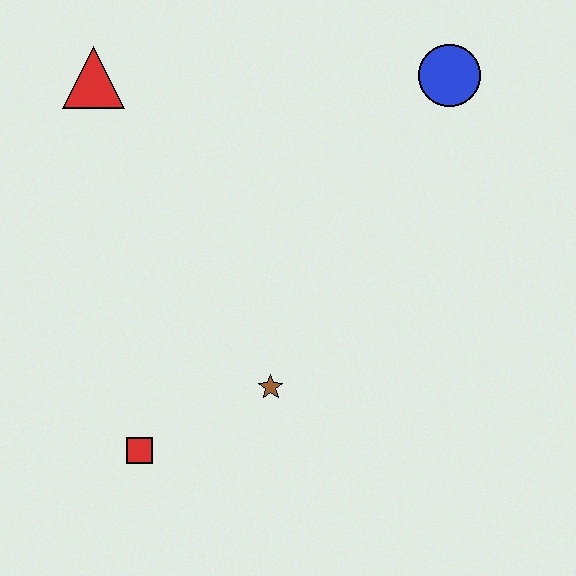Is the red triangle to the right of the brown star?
No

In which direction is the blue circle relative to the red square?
The blue circle is above the red square.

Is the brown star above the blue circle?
No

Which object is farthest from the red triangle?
The red square is farthest from the red triangle.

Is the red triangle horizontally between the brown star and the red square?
No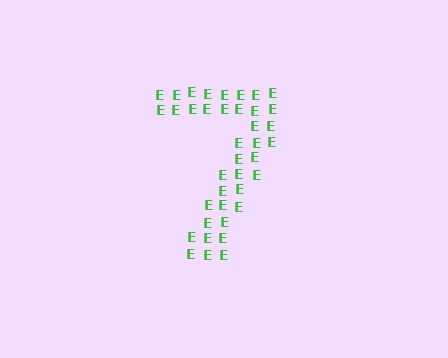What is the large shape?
The large shape is the digit 7.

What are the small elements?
The small elements are letter E's.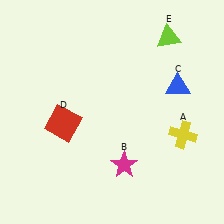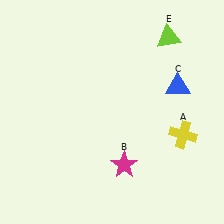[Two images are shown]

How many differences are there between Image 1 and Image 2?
There is 1 difference between the two images.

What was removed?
The red square (D) was removed in Image 2.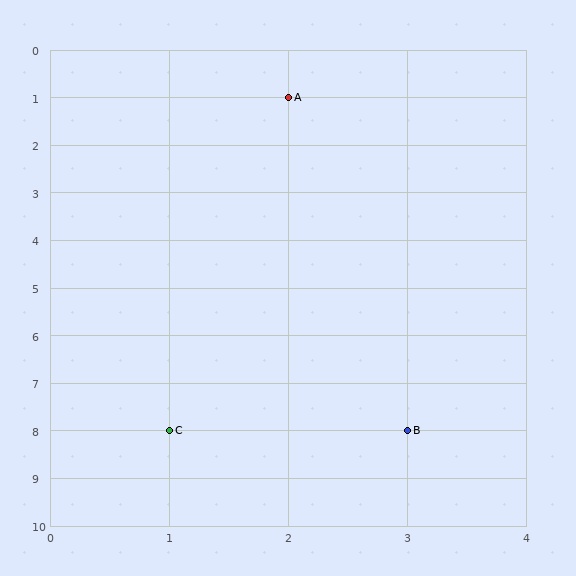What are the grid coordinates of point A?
Point A is at grid coordinates (2, 1).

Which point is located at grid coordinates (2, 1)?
Point A is at (2, 1).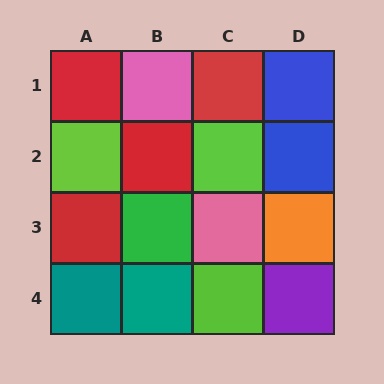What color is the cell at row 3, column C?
Pink.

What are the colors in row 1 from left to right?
Red, pink, red, blue.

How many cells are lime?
3 cells are lime.